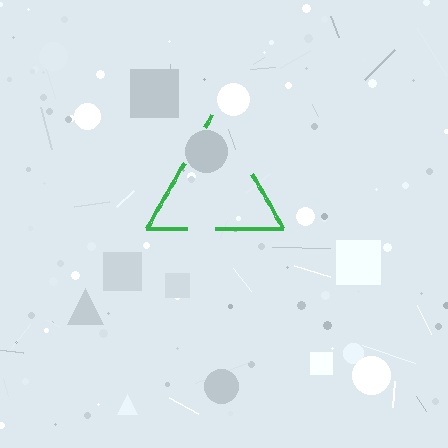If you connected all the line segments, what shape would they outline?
They would outline a triangle.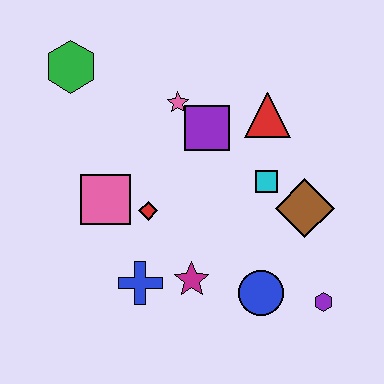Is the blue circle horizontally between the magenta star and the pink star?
No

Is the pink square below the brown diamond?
No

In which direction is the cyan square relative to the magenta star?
The cyan square is above the magenta star.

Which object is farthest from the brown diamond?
The green hexagon is farthest from the brown diamond.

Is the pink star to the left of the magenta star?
Yes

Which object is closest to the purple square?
The pink star is closest to the purple square.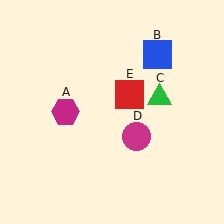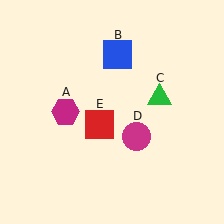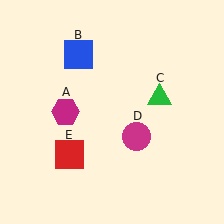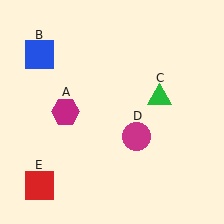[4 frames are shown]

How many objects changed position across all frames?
2 objects changed position: blue square (object B), red square (object E).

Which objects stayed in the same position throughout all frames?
Magenta hexagon (object A) and green triangle (object C) and magenta circle (object D) remained stationary.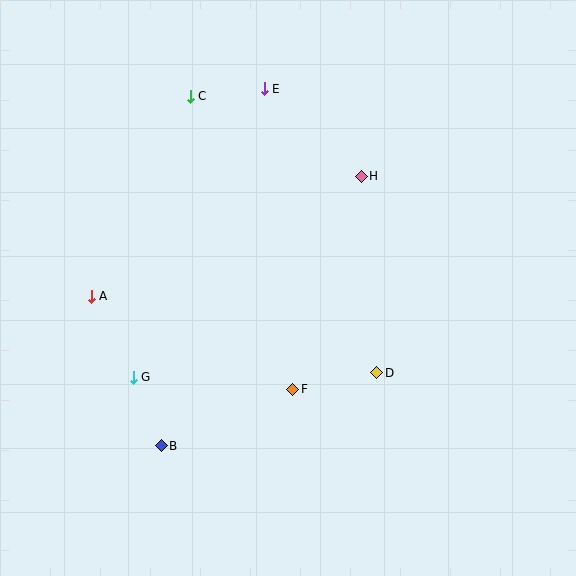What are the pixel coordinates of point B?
Point B is at (161, 446).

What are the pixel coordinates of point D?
Point D is at (377, 373).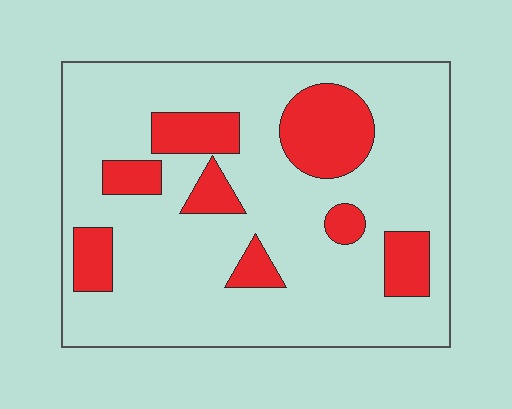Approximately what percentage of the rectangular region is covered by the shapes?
Approximately 20%.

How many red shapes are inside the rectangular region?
8.